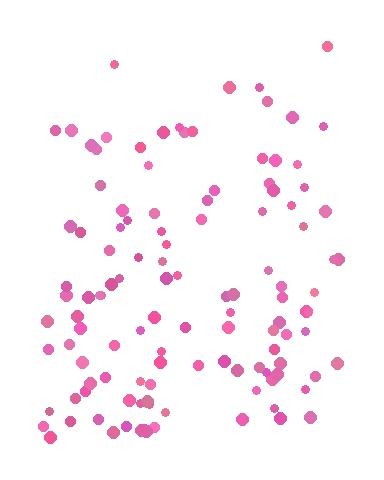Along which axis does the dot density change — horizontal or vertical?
Vertical.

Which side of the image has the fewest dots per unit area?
The top.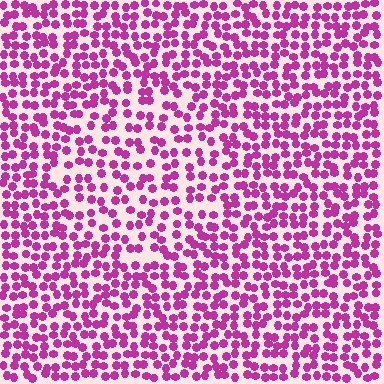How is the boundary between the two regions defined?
The boundary is defined by a change in element density (approximately 1.5x ratio). All elements are the same color, size, and shape.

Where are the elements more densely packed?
The elements are more densely packed outside the circle boundary.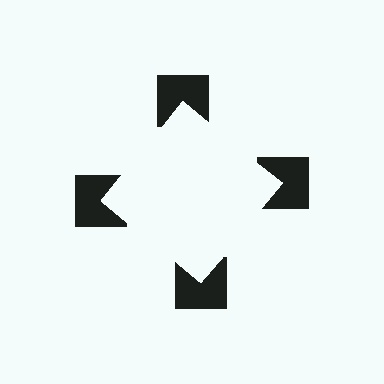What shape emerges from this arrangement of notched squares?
An illusory square — its edges are inferred from the aligned wedge cuts in the notched squares, not physically drawn.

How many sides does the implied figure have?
4 sides.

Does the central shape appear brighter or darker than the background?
It typically appears slightly brighter than the background, even though no actual brightness change is drawn.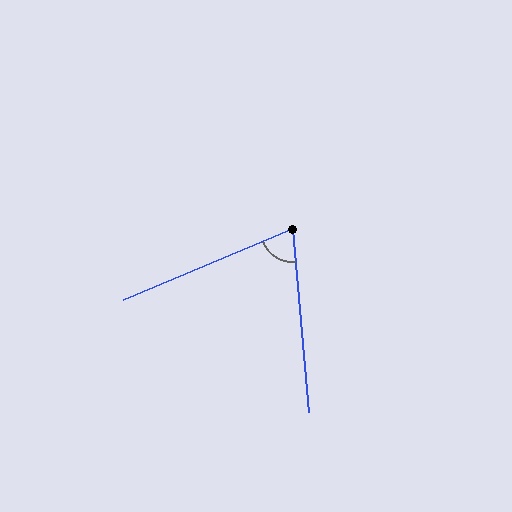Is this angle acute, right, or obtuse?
It is acute.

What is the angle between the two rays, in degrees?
Approximately 72 degrees.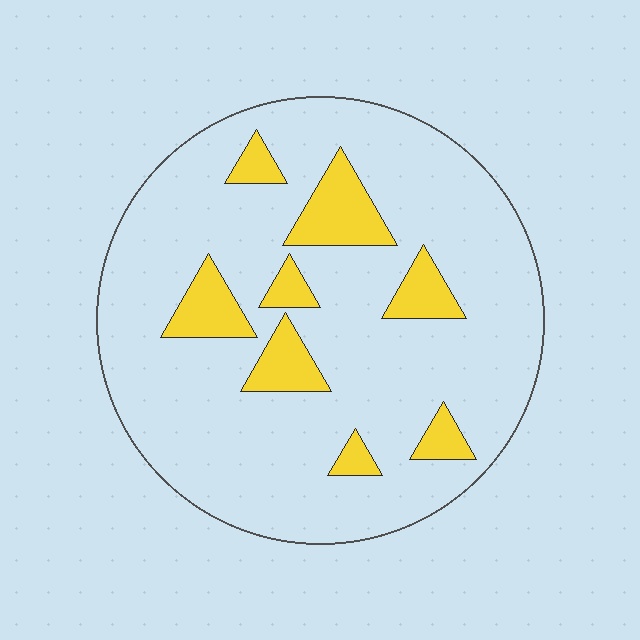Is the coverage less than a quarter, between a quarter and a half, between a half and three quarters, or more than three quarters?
Less than a quarter.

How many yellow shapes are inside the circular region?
8.